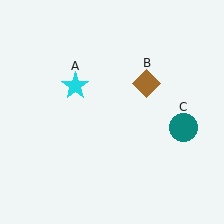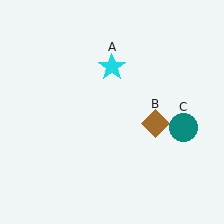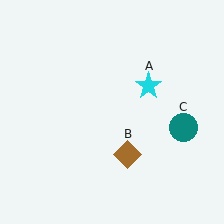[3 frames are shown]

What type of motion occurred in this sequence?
The cyan star (object A), brown diamond (object B) rotated clockwise around the center of the scene.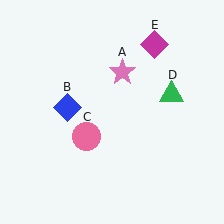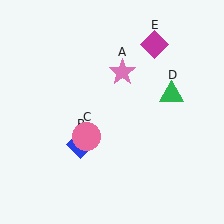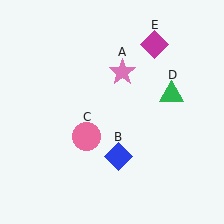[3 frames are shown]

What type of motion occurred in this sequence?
The blue diamond (object B) rotated counterclockwise around the center of the scene.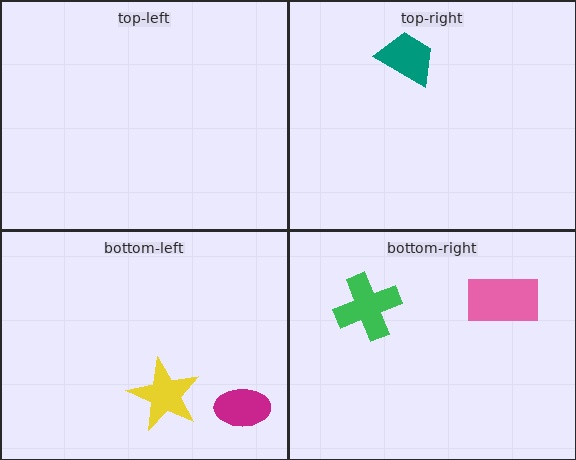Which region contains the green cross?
The bottom-right region.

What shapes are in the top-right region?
The teal trapezoid.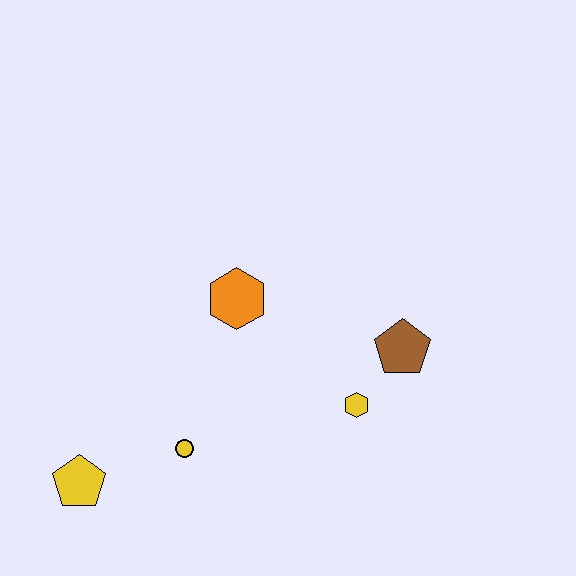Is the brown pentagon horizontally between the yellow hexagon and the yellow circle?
No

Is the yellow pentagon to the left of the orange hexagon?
Yes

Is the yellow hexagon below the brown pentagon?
Yes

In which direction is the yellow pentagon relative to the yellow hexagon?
The yellow pentagon is to the left of the yellow hexagon.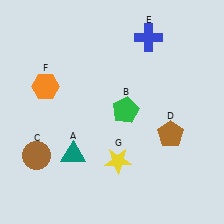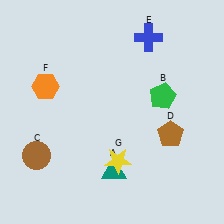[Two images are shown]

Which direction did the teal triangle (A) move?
The teal triangle (A) moved right.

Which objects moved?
The objects that moved are: the teal triangle (A), the green pentagon (B).